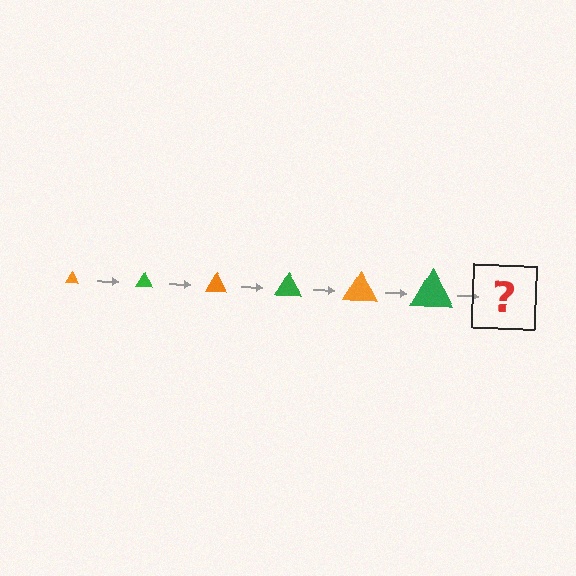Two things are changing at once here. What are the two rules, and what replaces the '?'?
The two rules are that the triangle grows larger each step and the color cycles through orange and green. The '?' should be an orange triangle, larger than the previous one.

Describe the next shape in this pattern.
It should be an orange triangle, larger than the previous one.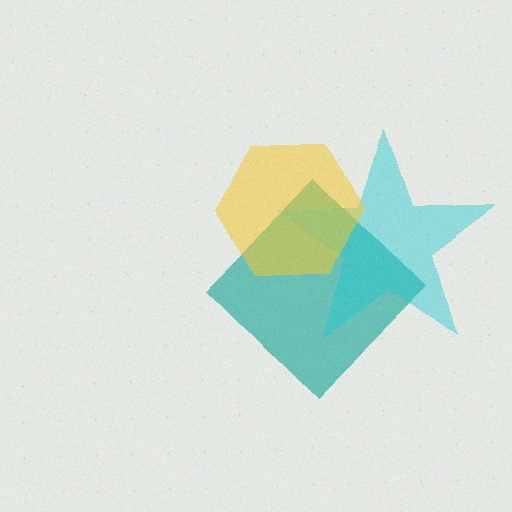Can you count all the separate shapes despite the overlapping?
Yes, there are 3 separate shapes.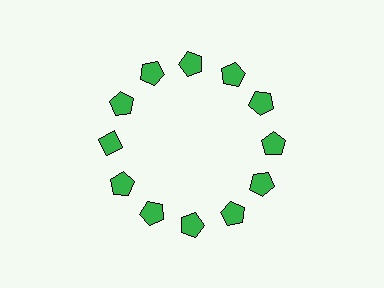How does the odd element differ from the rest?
It has a different shape: diamond instead of pentagon.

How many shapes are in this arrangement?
There are 12 shapes arranged in a ring pattern.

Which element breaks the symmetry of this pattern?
The green diamond at roughly the 9 o'clock position breaks the symmetry. All other shapes are green pentagons.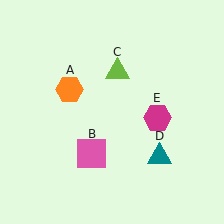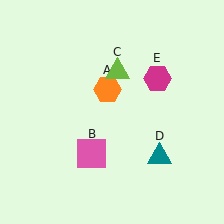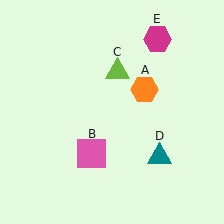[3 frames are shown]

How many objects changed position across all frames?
2 objects changed position: orange hexagon (object A), magenta hexagon (object E).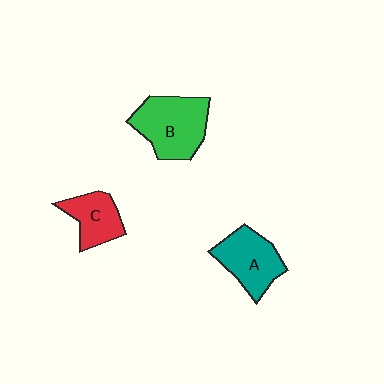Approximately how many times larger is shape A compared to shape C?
Approximately 1.3 times.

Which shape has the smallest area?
Shape C (red).